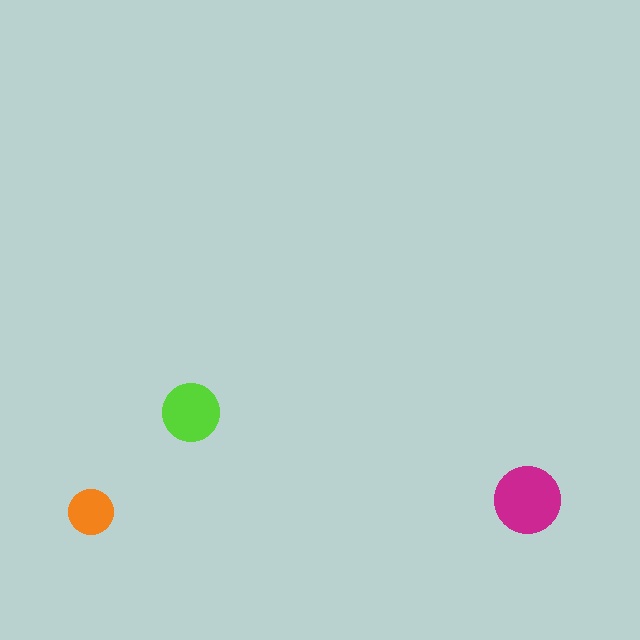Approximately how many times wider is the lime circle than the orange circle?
About 1.5 times wider.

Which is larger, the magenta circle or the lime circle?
The magenta one.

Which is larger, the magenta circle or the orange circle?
The magenta one.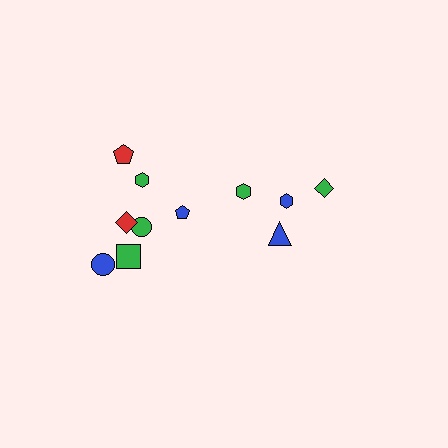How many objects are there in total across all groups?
There are 11 objects.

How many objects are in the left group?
There are 7 objects.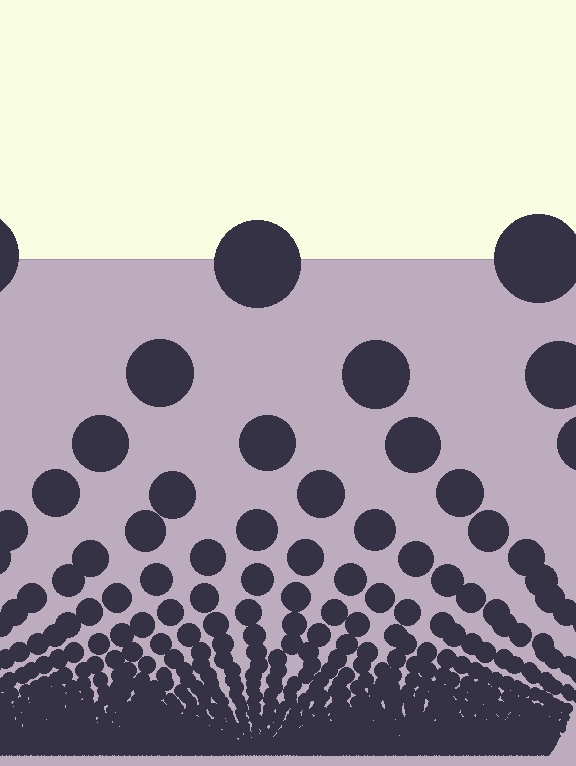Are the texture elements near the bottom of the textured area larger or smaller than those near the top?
Smaller. The gradient is inverted — elements near the bottom are smaller and denser.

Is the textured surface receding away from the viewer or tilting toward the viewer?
The surface appears to tilt toward the viewer. Texture elements get larger and sparser toward the top.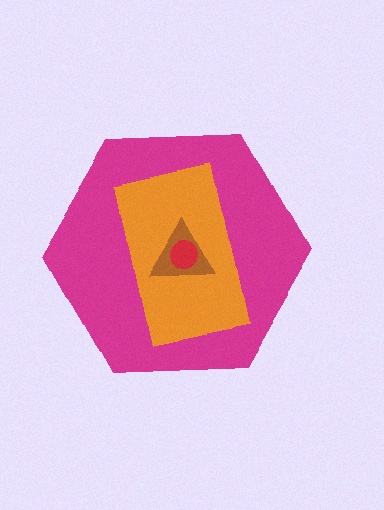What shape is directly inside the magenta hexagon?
The orange rectangle.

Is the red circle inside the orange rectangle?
Yes.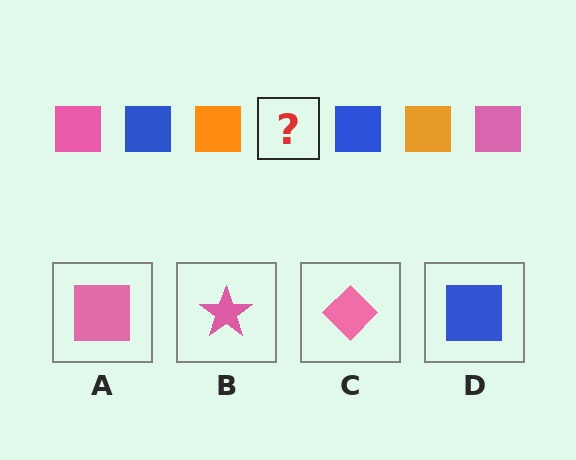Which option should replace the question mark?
Option A.